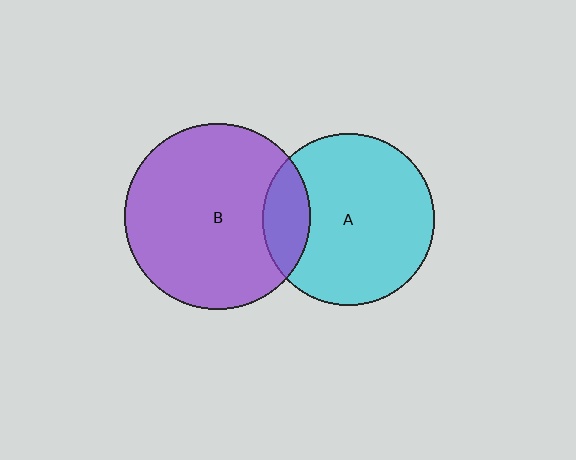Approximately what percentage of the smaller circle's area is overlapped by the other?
Approximately 20%.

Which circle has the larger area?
Circle B (purple).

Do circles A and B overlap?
Yes.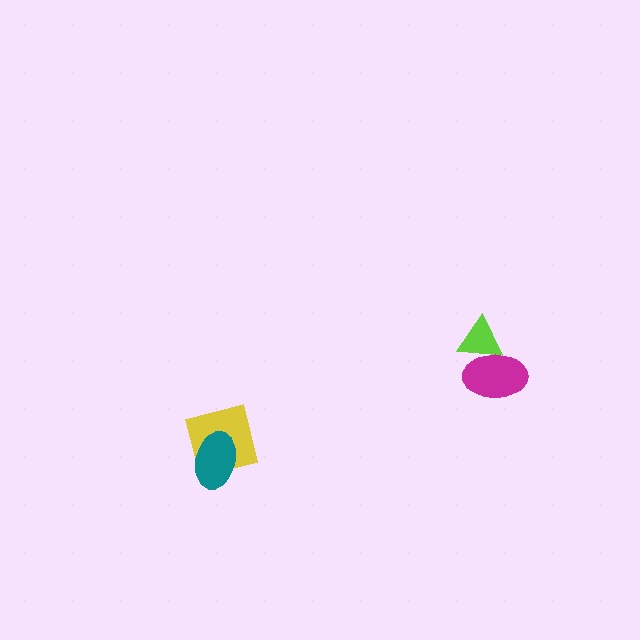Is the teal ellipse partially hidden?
No, no other shape covers it.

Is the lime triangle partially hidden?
Yes, it is partially covered by another shape.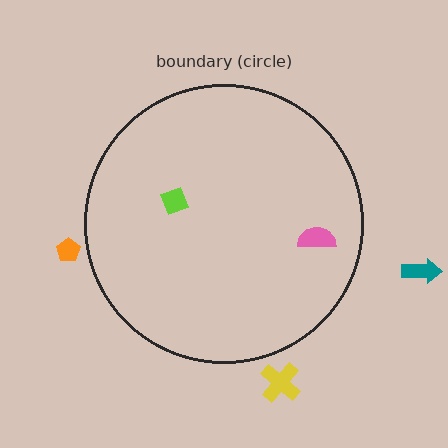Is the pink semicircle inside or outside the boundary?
Inside.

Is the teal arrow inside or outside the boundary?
Outside.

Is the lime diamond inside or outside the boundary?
Inside.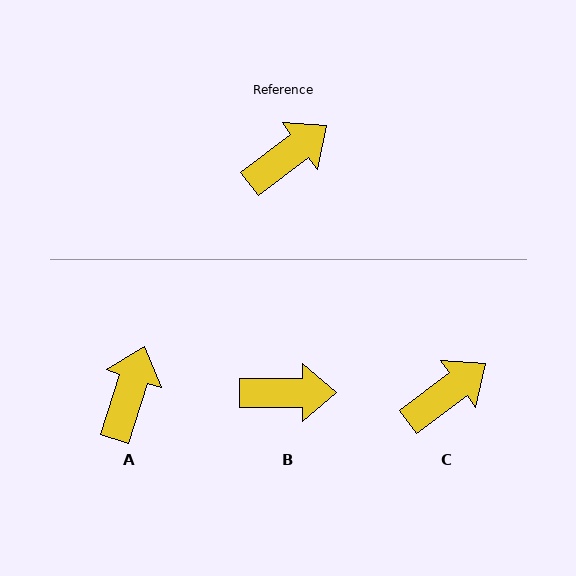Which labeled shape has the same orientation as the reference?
C.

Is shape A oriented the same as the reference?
No, it is off by about 35 degrees.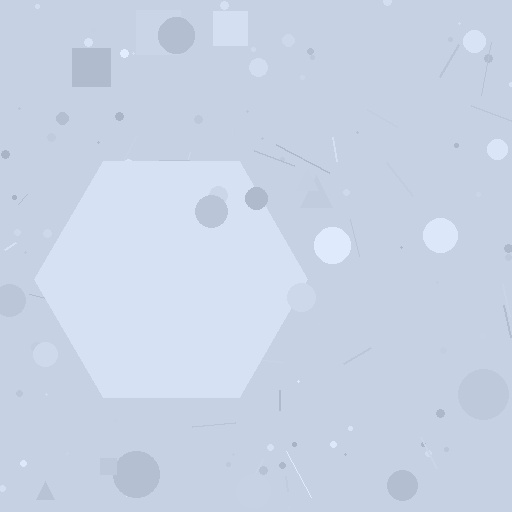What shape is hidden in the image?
A hexagon is hidden in the image.